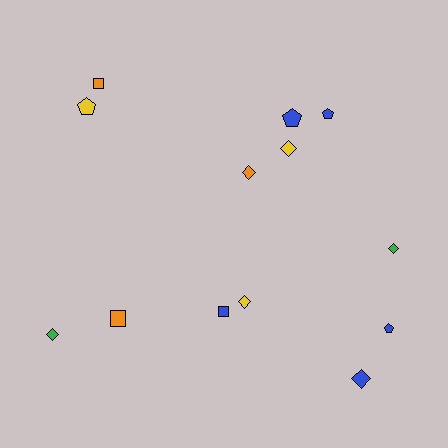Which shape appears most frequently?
Diamond, with 6 objects.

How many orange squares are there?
There are 2 orange squares.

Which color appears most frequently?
Blue, with 5 objects.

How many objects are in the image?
There are 13 objects.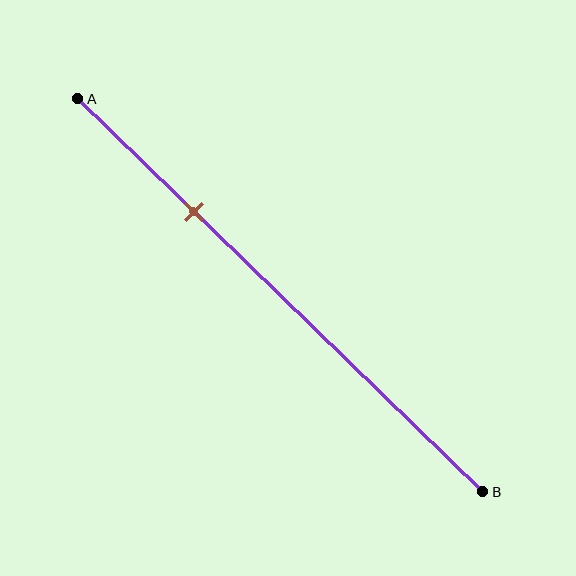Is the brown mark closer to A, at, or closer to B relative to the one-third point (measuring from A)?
The brown mark is closer to point A than the one-third point of segment AB.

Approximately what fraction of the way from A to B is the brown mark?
The brown mark is approximately 30% of the way from A to B.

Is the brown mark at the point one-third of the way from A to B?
No, the mark is at about 30% from A, not at the 33% one-third point.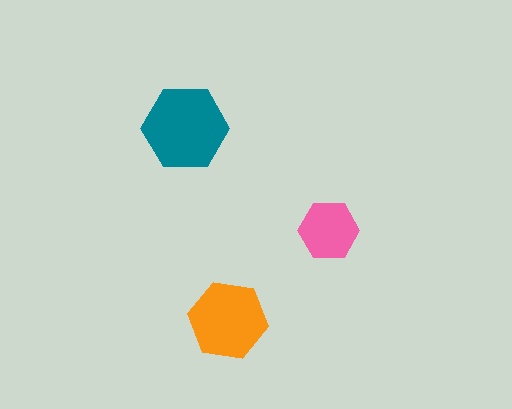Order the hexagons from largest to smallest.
the teal one, the orange one, the pink one.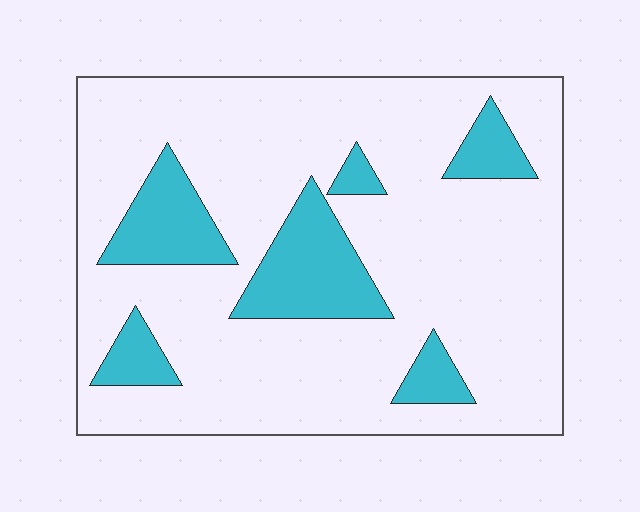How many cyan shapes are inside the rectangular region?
6.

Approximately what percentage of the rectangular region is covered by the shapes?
Approximately 20%.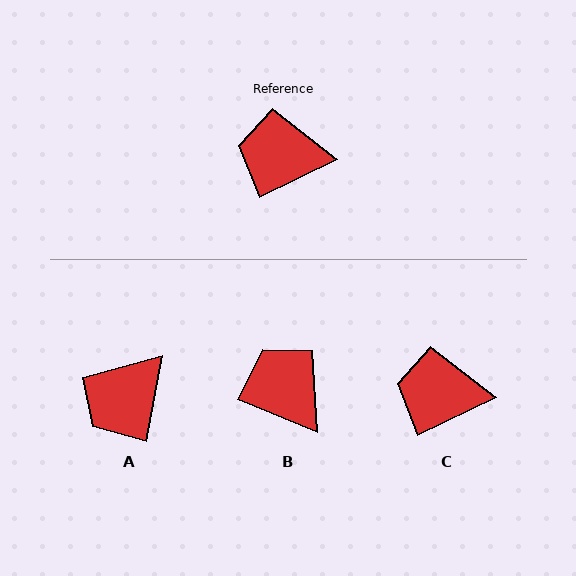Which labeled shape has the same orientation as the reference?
C.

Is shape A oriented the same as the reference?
No, it is off by about 54 degrees.